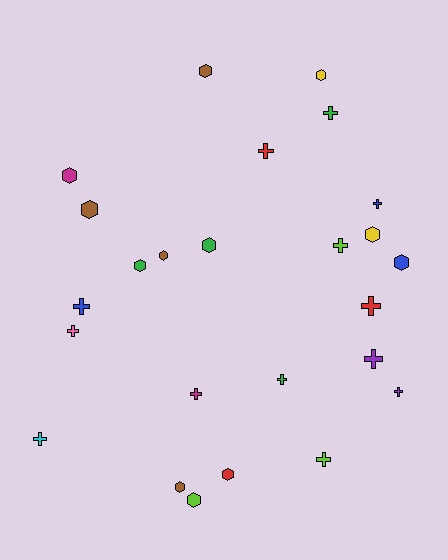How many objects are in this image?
There are 25 objects.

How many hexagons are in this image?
There are 12 hexagons.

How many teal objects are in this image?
There are no teal objects.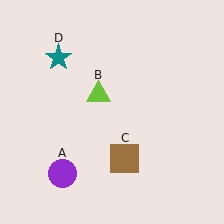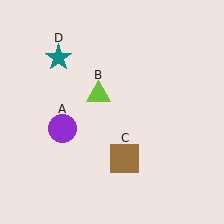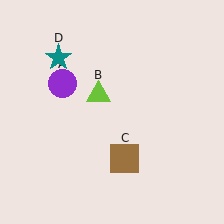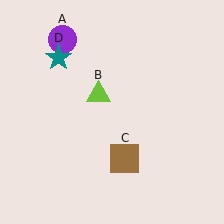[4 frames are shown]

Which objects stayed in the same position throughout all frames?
Lime triangle (object B) and brown square (object C) and teal star (object D) remained stationary.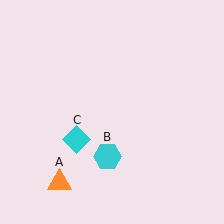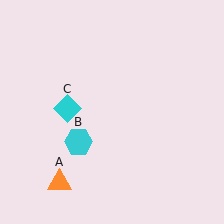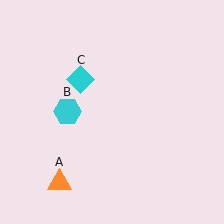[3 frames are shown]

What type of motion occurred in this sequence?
The cyan hexagon (object B), cyan diamond (object C) rotated clockwise around the center of the scene.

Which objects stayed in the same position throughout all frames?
Orange triangle (object A) remained stationary.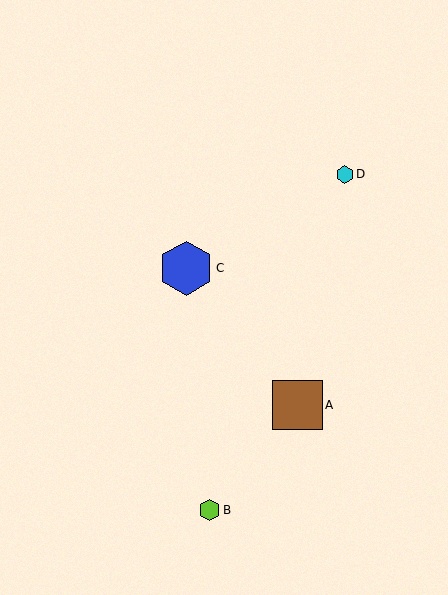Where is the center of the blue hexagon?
The center of the blue hexagon is at (186, 268).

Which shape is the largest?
The blue hexagon (labeled C) is the largest.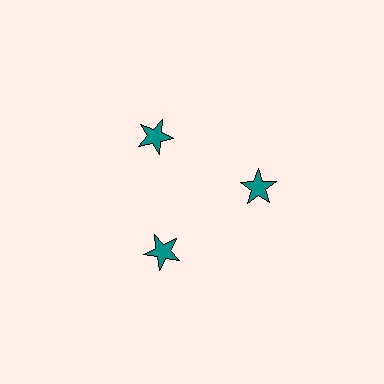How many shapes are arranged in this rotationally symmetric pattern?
There are 3 shapes, arranged in 3 groups of 1.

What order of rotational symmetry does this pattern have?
This pattern has 3-fold rotational symmetry.